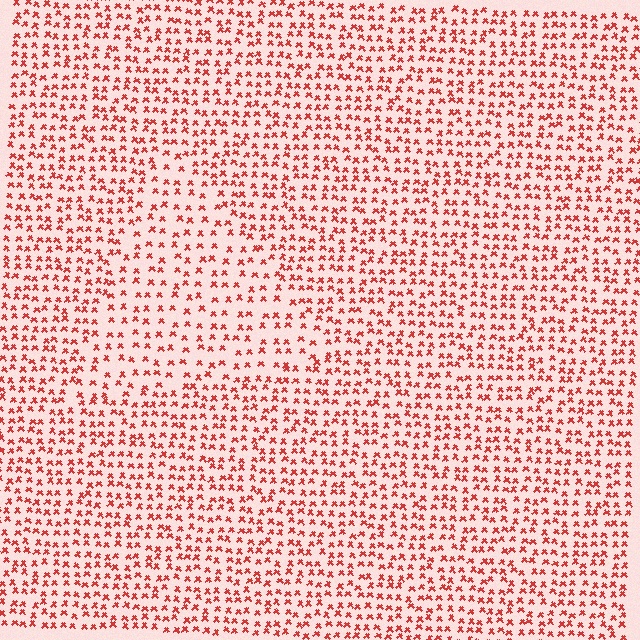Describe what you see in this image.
The image contains small red elements arranged at two different densities. A triangle-shaped region is visible where the elements are less densely packed than the surrounding area.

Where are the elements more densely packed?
The elements are more densely packed outside the triangle boundary.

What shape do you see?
I see a triangle.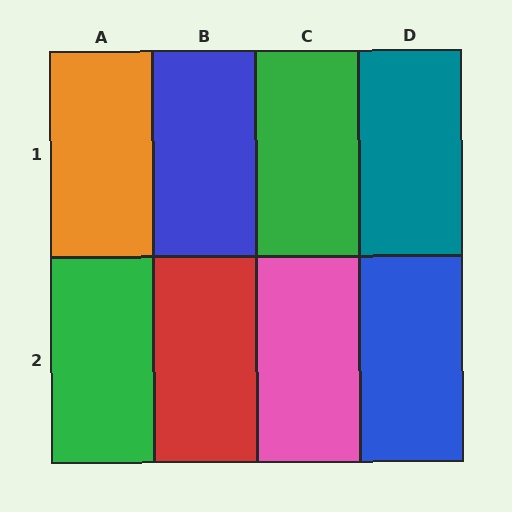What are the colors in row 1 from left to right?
Orange, blue, green, teal.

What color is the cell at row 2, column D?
Blue.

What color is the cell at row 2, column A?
Green.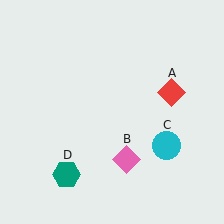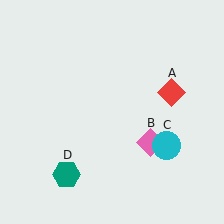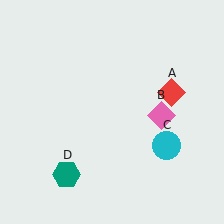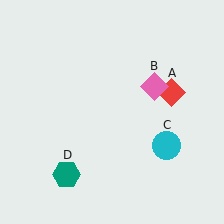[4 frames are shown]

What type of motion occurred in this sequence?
The pink diamond (object B) rotated counterclockwise around the center of the scene.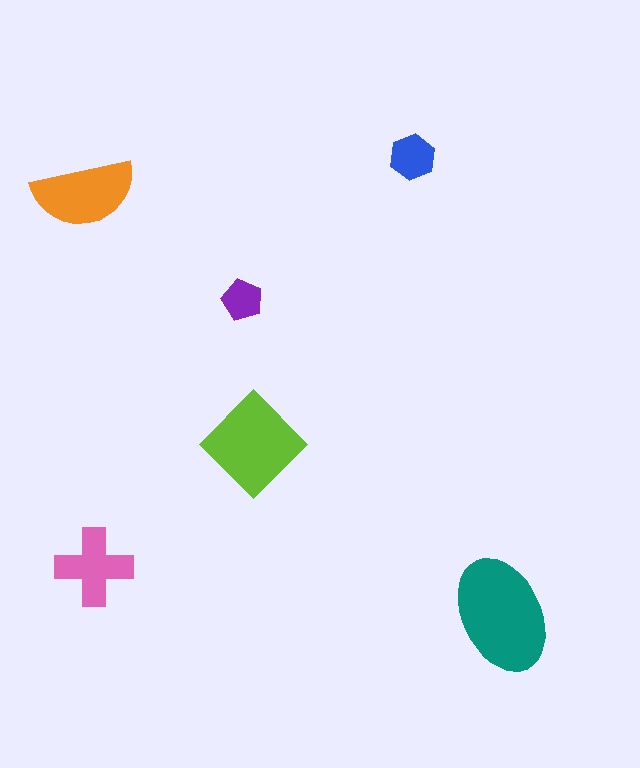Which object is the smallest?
The purple pentagon.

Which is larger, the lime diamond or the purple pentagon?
The lime diamond.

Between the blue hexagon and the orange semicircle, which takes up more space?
The orange semicircle.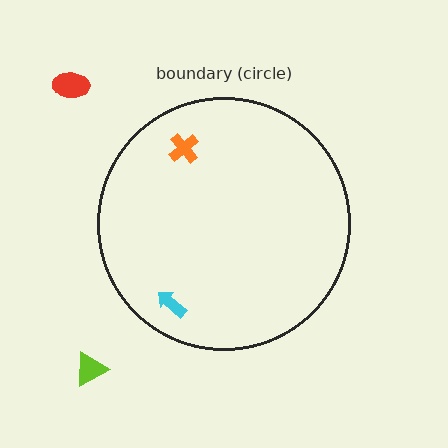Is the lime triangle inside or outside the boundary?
Outside.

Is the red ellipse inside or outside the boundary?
Outside.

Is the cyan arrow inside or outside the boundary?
Inside.